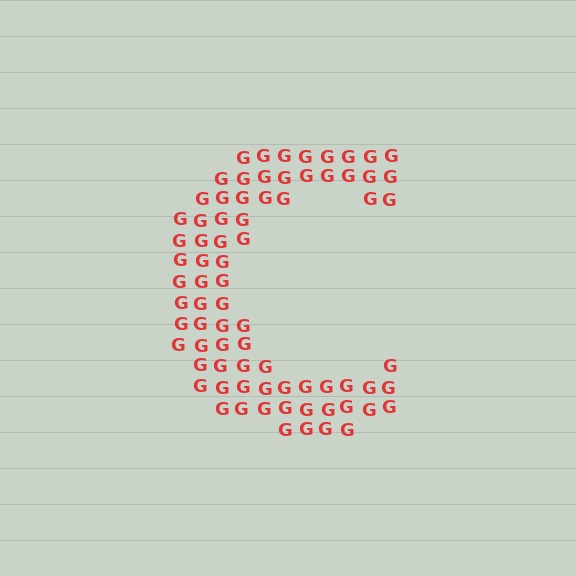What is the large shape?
The large shape is the letter C.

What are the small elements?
The small elements are letter G's.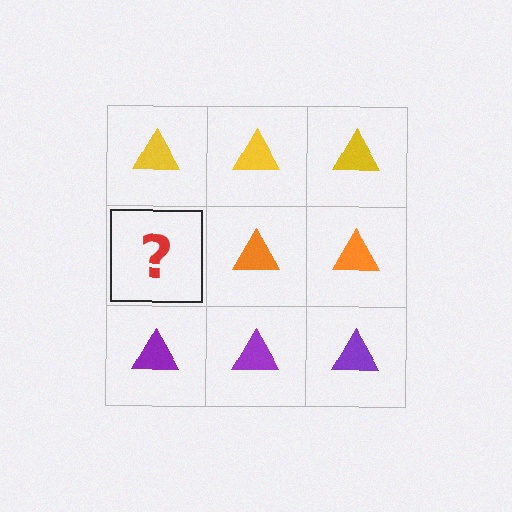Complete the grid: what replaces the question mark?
The question mark should be replaced with an orange triangle.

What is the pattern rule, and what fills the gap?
The rule is that each row has a consistent color. The gap should be filled with an orange triangle.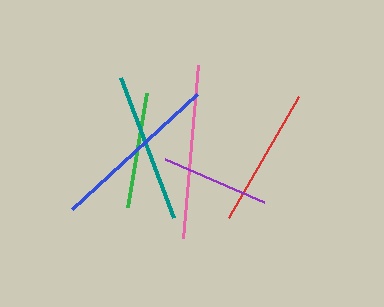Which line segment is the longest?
The pink line is the longest at approximately 174 pixels.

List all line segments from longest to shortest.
From longest to shortest: pink, blue, teal, red, green, purple.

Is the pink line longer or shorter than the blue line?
The pink line is longer than the blue line.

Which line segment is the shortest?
The purple line is the shortest at approximately 108 pixels.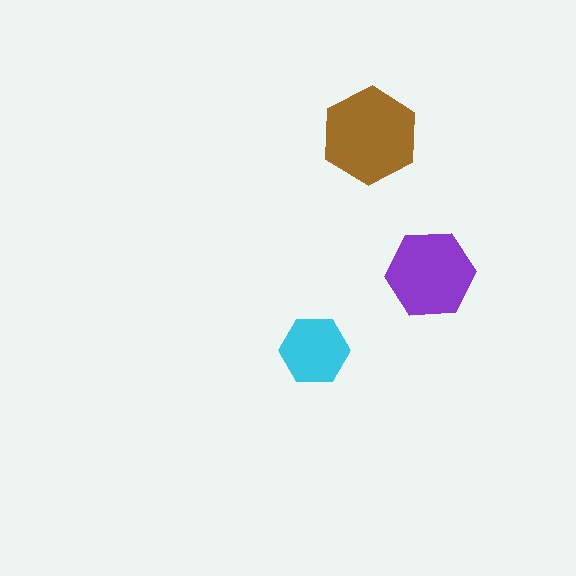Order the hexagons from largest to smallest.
the brown one, the purple one, the cyan one.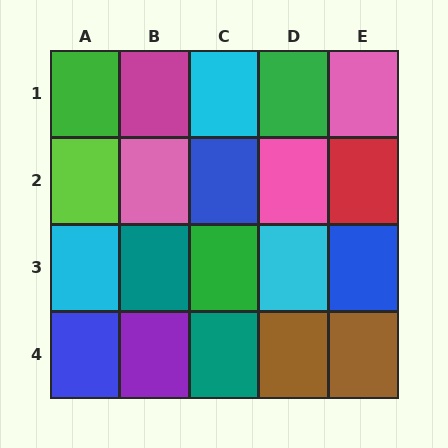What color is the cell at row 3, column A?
Cyan.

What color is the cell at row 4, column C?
Teal.